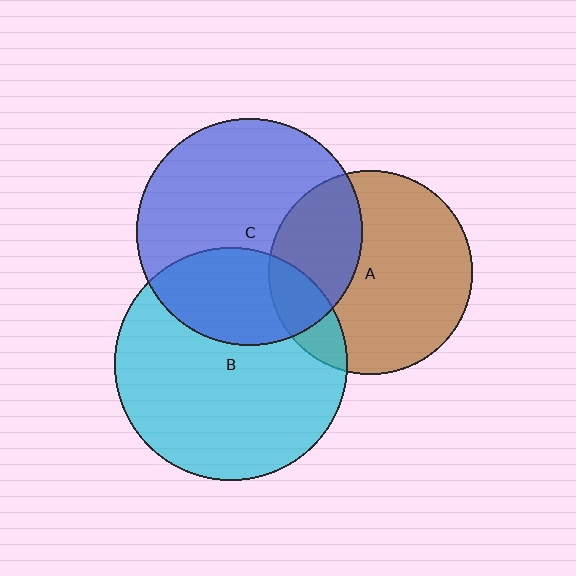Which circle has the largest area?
Circle B (cyan).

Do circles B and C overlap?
Yes.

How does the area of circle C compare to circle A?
Approximately 1.2 times.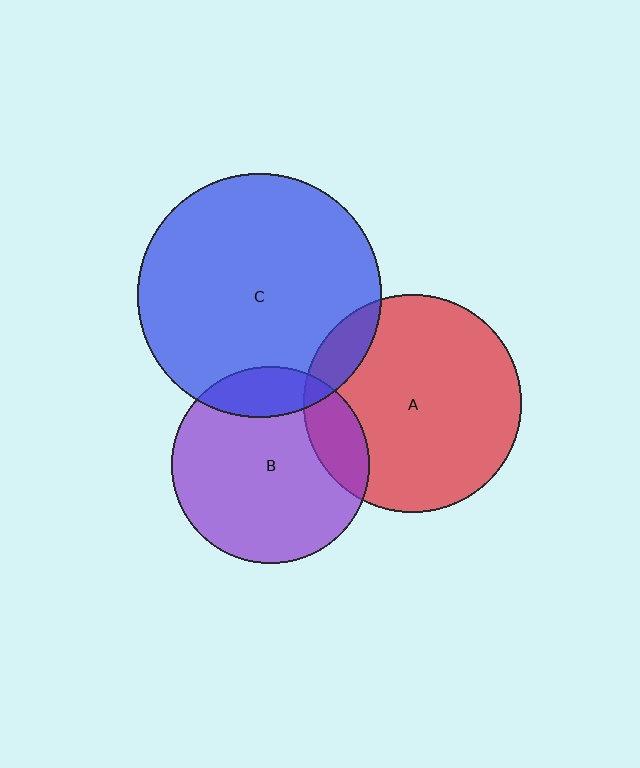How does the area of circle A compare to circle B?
Approximately 1.2 times.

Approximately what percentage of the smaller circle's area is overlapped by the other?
Approximately 15%.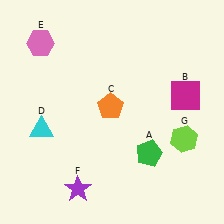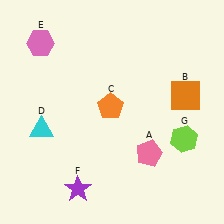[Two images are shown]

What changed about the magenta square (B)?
In Image 1, B is magenta. In Image 2, it changed to orange.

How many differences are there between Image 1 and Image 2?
There are 2 differences between the two images.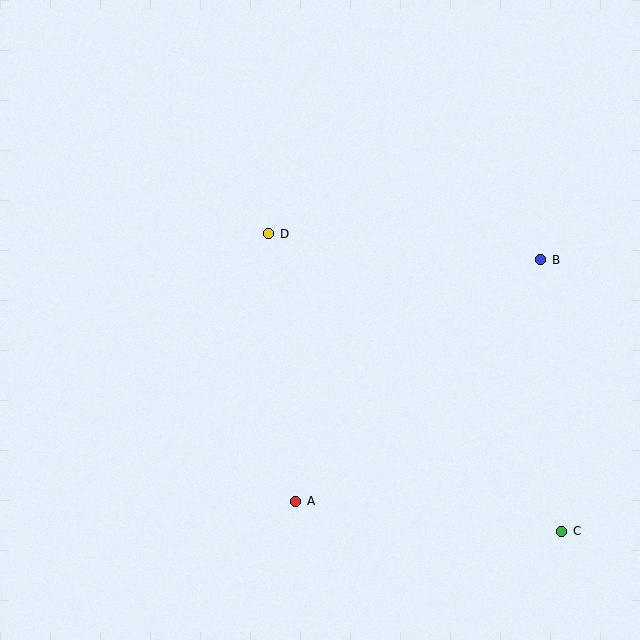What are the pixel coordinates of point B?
Point B is at (541, 260).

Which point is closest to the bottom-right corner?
Point C is closest to the bottom-right corner.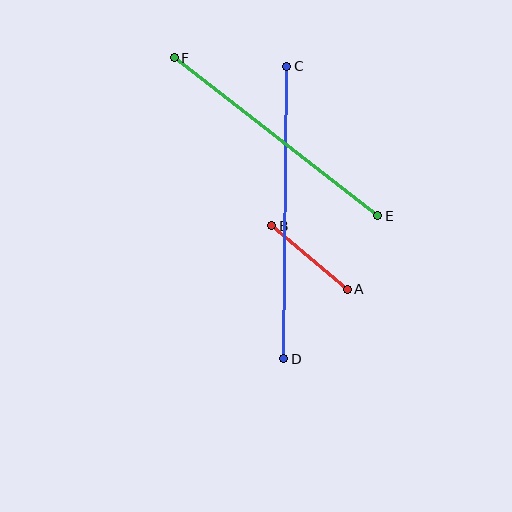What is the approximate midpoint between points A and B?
The midpoint is at approximately (309, 257) pixels.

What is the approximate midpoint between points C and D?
The midpoint is at approximately (285, 212) pixels.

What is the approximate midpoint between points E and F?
The midpoint is at approximately (276, 137) pixels.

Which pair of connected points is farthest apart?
Points C and D are farthest apart.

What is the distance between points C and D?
The distance is approximately 293 pixels.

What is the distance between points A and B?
The distance is approximately 99 pixels.